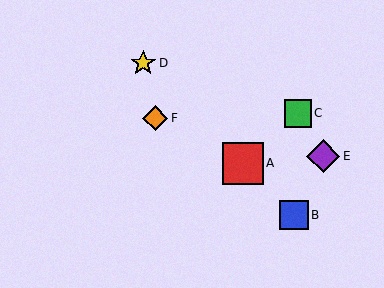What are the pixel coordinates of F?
Object F is at (155, 118).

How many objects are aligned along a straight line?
3 objects (A, B, D) are aligned along a straight line.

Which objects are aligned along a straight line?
Objects A, B, D are aligned along a straight line.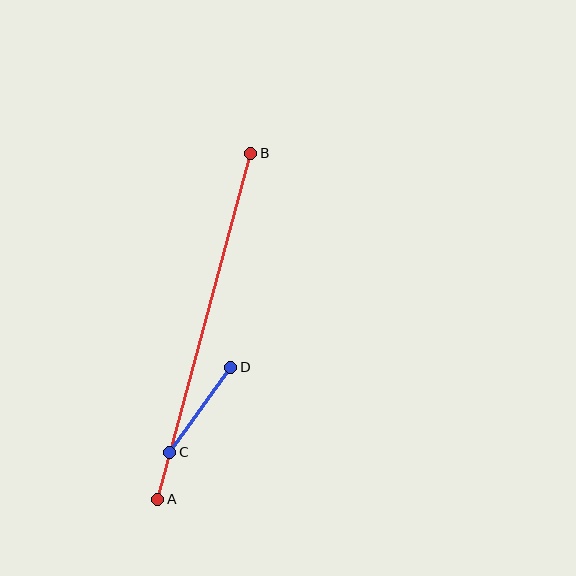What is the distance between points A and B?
The distance is approximately 359 pixels.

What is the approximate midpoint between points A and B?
The midpoint is at approximately (204, 326) pixels.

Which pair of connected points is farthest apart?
Points A and B are farthest apart.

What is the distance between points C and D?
The distance is approximately 105 pixels.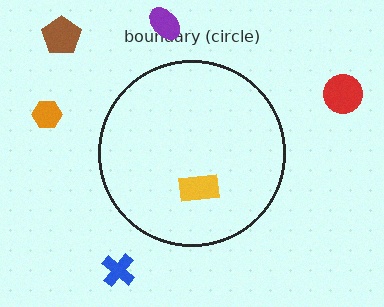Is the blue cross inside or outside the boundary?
Outside.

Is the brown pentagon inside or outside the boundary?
Outside.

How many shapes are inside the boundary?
1 inside, 5 outside.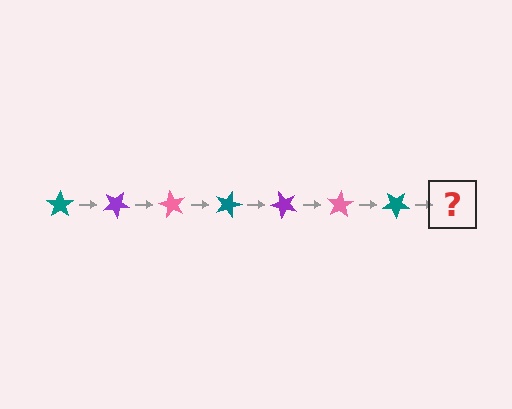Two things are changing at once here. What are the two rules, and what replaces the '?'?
The two rules are that it rotates 30 degrees each step and the color cycles through teal, purple, and pink. The '?' should be a purple star, rotated 210 degrees from the start.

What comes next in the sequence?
The next element should be a purple star, rotated 210 degrees from the start.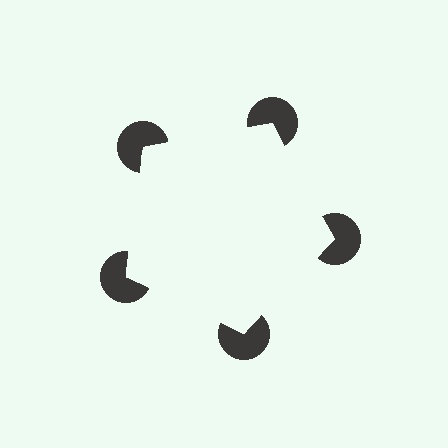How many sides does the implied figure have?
5 sides.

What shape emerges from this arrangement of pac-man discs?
An illusory pentagon — its edges are inferred from the aligned wedge cuts in the pac-man discs, not physically drawn.